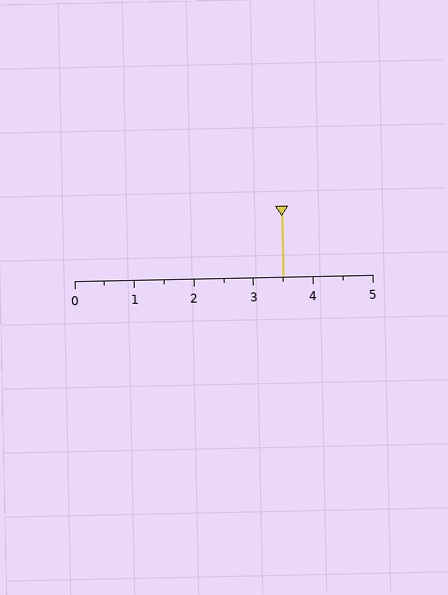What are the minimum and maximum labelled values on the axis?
The axis runs from 0 to 5.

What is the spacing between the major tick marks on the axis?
The major ticks are spaced 1 apart.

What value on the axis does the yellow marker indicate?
The marker indicates approximately 3.5.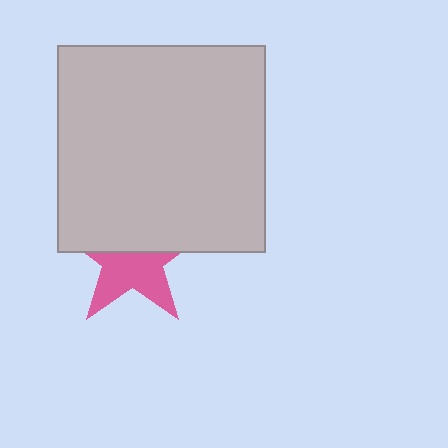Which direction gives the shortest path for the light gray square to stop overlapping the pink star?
Moving up gives the shortest separation.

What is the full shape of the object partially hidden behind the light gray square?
The partially hidden object is a pink star.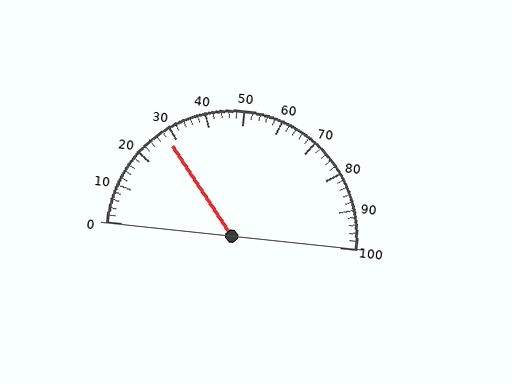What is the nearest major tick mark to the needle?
The nearest major tick mark is 30.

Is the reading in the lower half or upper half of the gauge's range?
The reading is in the lower half of the range (0 to 100).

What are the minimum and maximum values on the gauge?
The gauge ranges from 0 to 100.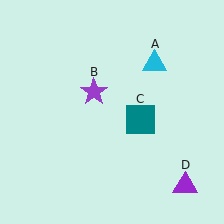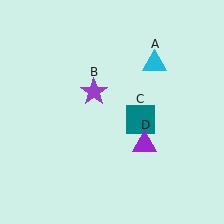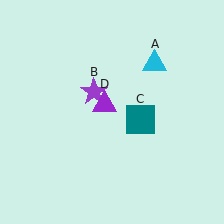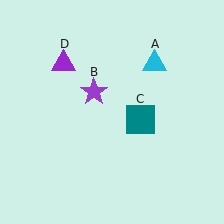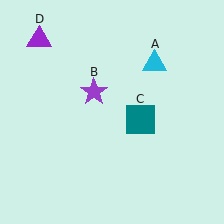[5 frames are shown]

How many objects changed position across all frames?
1 object changed position: purple triangle (object D).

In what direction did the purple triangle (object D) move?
The purple triangle (object D) moved up and to the left.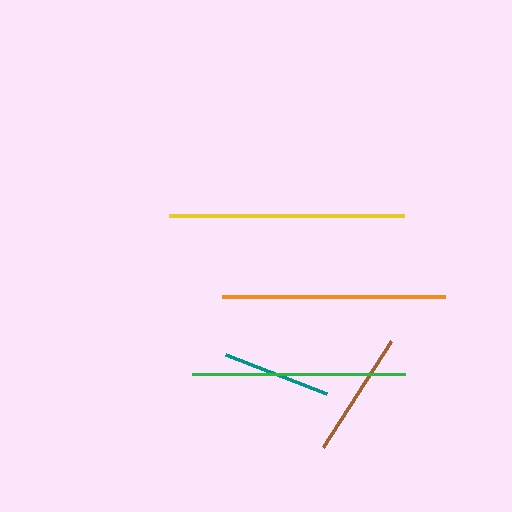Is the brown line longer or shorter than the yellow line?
The yellow line is longer than the brown line.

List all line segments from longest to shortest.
From longest to shortest: yellow, orange, green, brown, teal.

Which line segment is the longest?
The yellow line is the longest at approximately 235 pixels.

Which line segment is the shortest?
The teal line is the shortest at approximately 108 pixels.